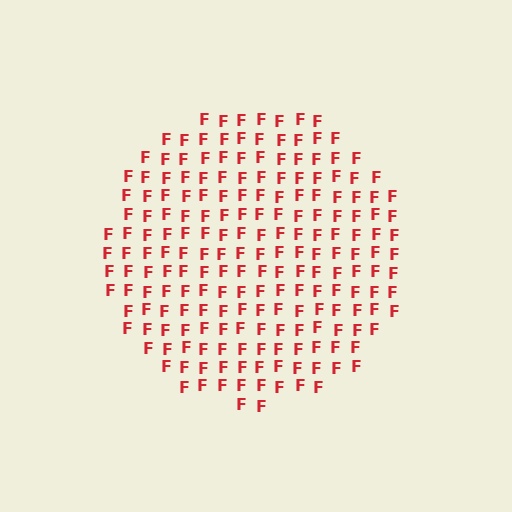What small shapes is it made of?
It is made of small letter F's.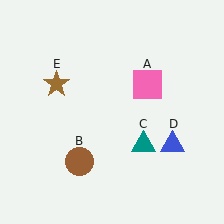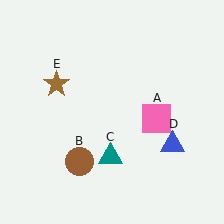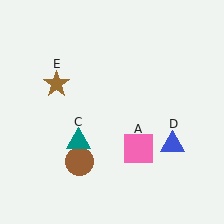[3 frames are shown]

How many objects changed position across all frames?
2 objects changed position: pink square (object A), teal triangle (object C).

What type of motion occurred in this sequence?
The pink square (object A), teal triangle (object C) rotated clockwise around the center of the scene.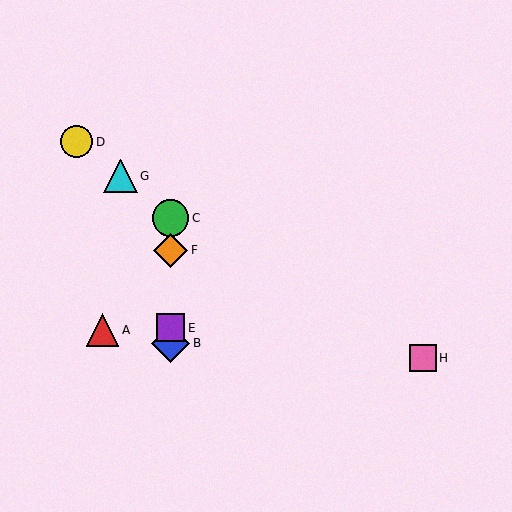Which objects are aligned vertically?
Objects B, C, E, F are aligned vertically.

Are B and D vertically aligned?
No, B is at x≈171 and D is at x≈77.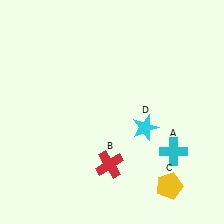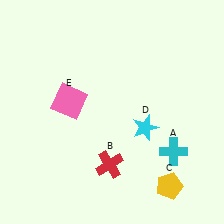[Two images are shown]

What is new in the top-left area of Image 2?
A pink square (E) was added in the top-left area of Image 2.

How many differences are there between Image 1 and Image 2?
There is 1 difference between the two images.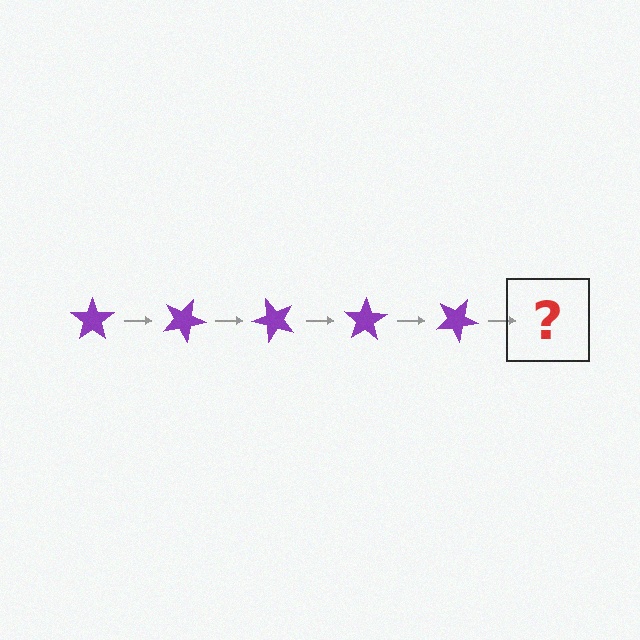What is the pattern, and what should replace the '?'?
The pattern is that the star rotates 25 degrees each step. The '?' should be a purple star rotated 125 degrees.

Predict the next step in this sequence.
The next step is a purple star rotated 125 degrees.